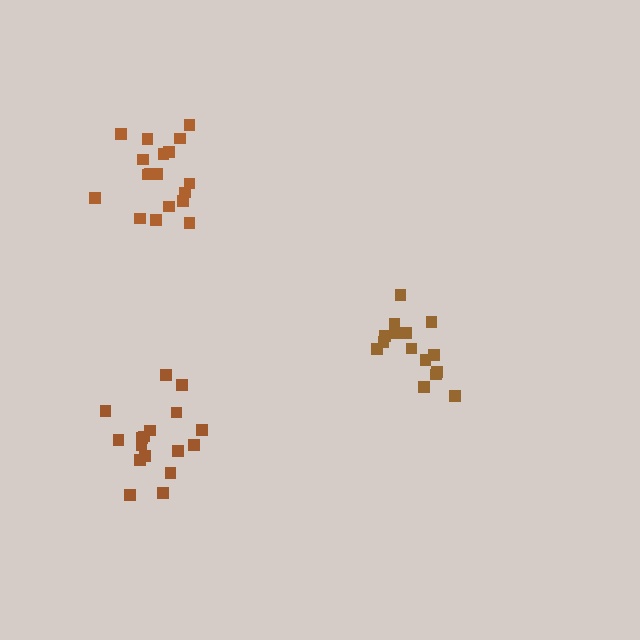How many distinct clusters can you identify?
There are 3 distinct clusters.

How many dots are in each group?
Group 1: 17 dots, Group 2: 15 dots, Group 3: 18 dots (50 total).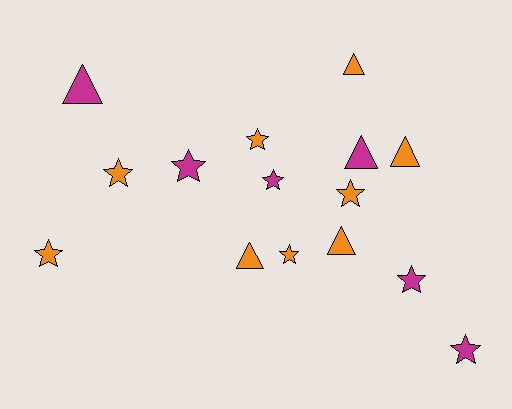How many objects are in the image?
There are 15 objects.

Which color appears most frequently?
Orange, with 9 objects.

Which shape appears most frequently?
Star, with 9 objects.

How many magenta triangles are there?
There are 2 magenta triangles.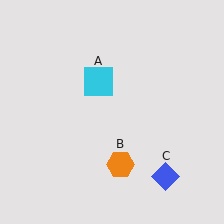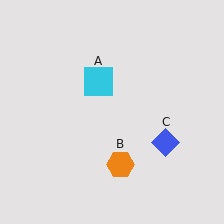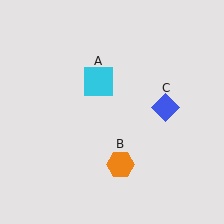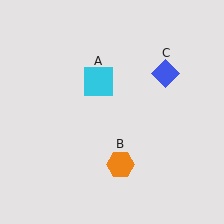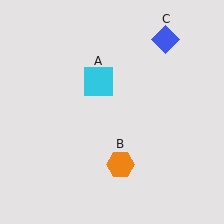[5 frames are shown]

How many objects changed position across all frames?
1 object changed position: blue diamond (object C).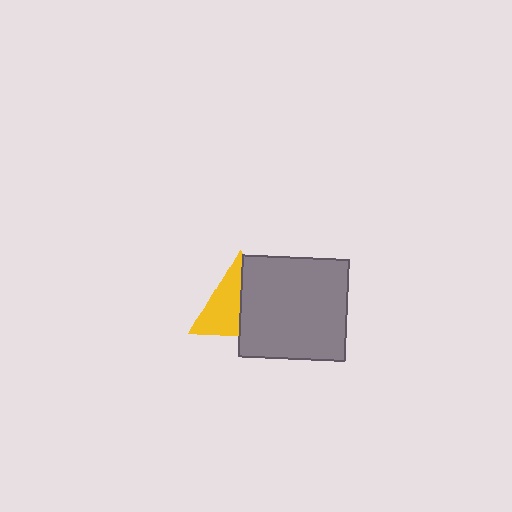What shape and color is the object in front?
The object in front is a gray rectangle.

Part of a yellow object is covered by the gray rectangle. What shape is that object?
It is a triangle.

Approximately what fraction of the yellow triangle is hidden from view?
Roughly 48% of the yellow triangle is hidden behind the gray rectangle.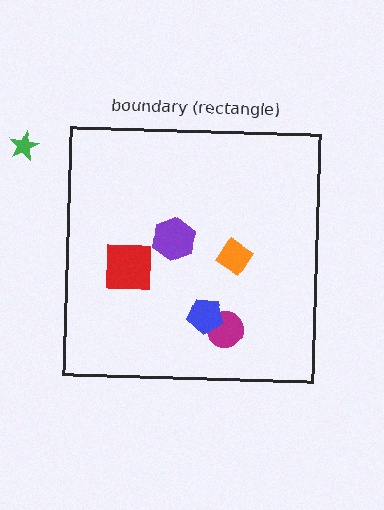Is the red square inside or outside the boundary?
Inside.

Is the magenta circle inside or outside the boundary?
Inside.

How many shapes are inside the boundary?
5 inside, 1 outside.